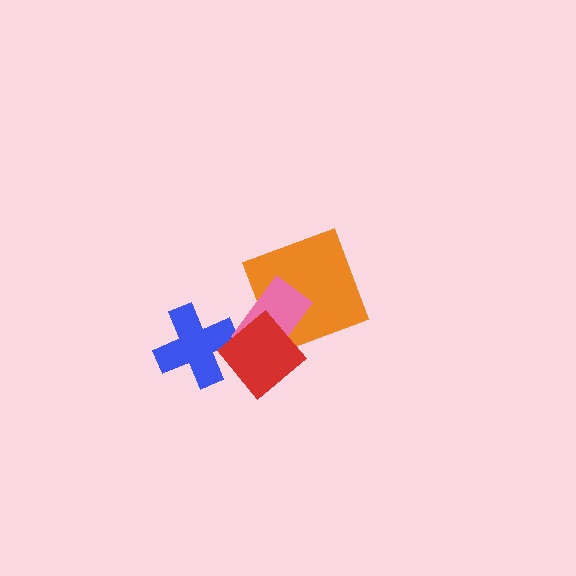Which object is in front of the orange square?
The pink rectangle is in front of the orange square.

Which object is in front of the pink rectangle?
The red diamond is in front of the pink rectangle.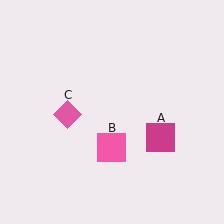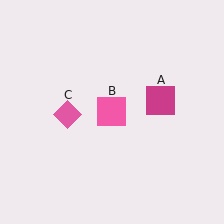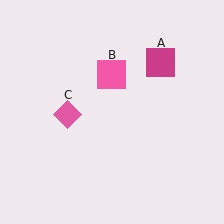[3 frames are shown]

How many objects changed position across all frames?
2 objects changed position: magenta square (object A), pink square (object B).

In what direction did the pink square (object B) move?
The pink square (object B) moved up.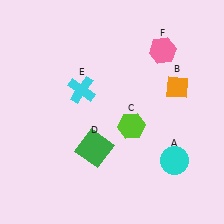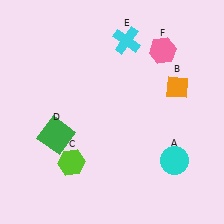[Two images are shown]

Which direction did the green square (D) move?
The green square (D) moved left.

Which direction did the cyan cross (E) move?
The cyan cross (E) moved up.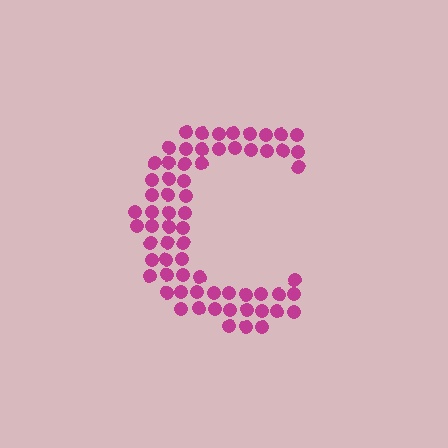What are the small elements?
The small elements are circles.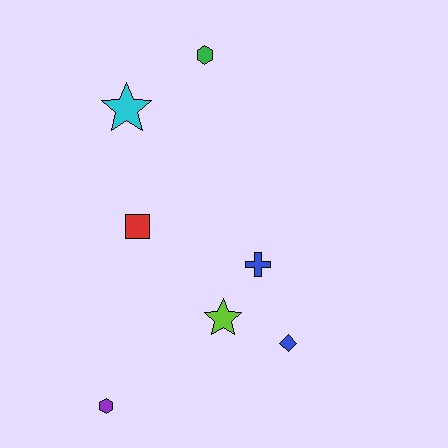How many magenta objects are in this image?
There are no magenta objects.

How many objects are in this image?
There are 7 objects.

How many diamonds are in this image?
There is 1 diamond.